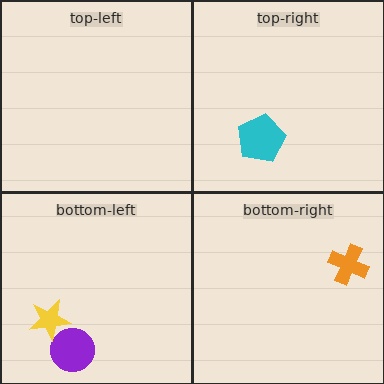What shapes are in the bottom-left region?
The purple circle, the yellow star.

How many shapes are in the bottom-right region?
1.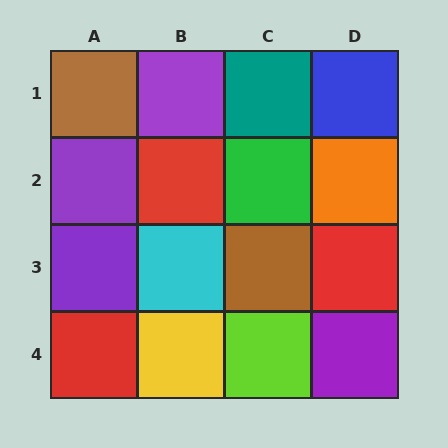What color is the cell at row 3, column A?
Purple.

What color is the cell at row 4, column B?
Yellow.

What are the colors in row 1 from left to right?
Brown, purple, teal, blue.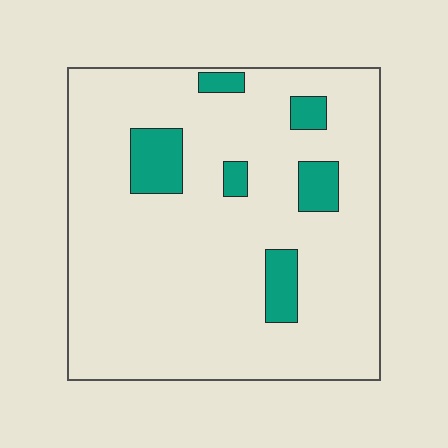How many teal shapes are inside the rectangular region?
6.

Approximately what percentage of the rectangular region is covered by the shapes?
Approximately 10%.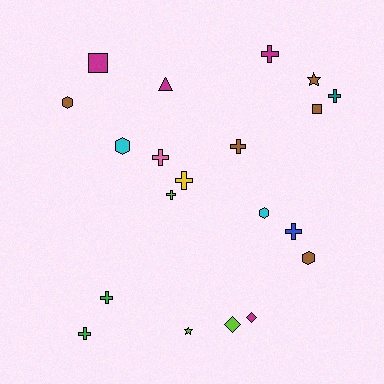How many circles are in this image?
There are no circles.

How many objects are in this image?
There are 20 objects.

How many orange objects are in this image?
There are no orange objects.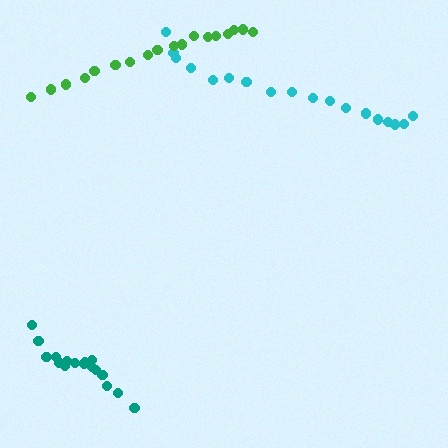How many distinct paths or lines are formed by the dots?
There are 3 distinct paths.